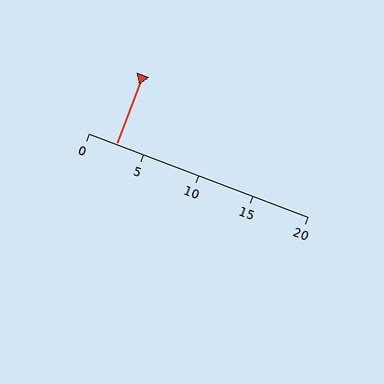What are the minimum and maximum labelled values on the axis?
The axis runs from 0 to 20.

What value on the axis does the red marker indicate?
The marker indicates approximately 2.5.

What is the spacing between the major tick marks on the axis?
The major ticks are spaced 5 apart.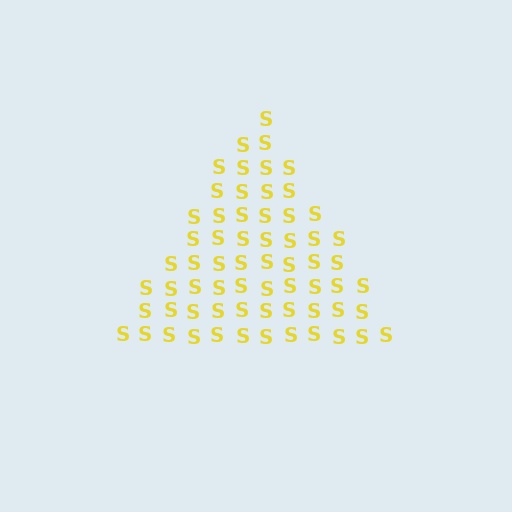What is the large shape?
The large shape is a triangle.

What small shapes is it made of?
It is made of small letter S's.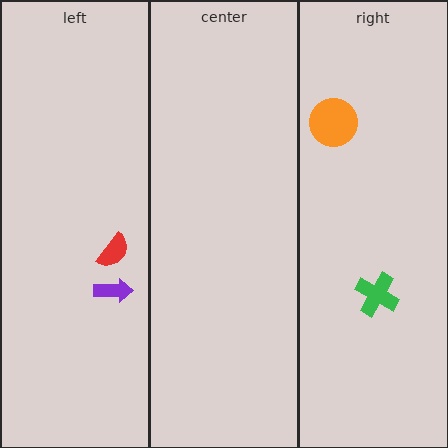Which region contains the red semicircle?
The left region.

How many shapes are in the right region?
2.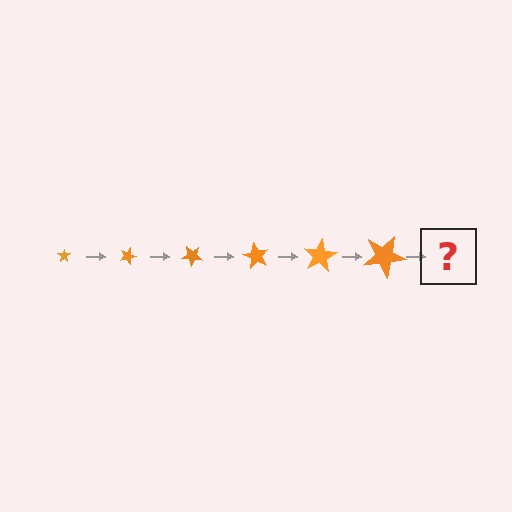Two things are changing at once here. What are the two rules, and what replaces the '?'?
The two rules are that the star grows larger each step and it rotates 20 degrees each step. The '?' should be a star, larger than the previous one and rotated 120 degrees from the start.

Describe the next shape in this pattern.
It should be a star, larger than the previous one and rotated 120 degrees from the start.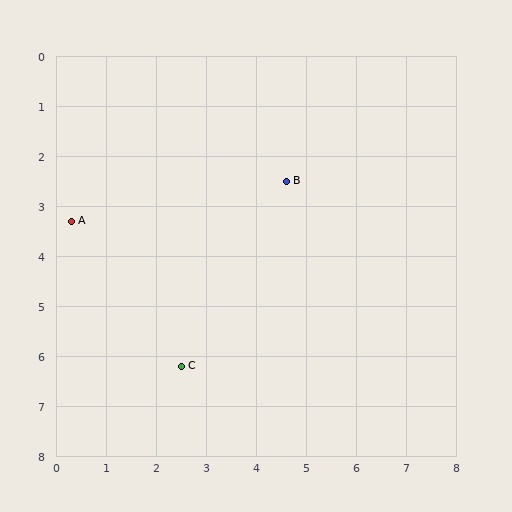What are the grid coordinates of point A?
Point A is at approximately (0.3, 3.3).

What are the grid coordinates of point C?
Point C is at approximately (2.5, 6.2).